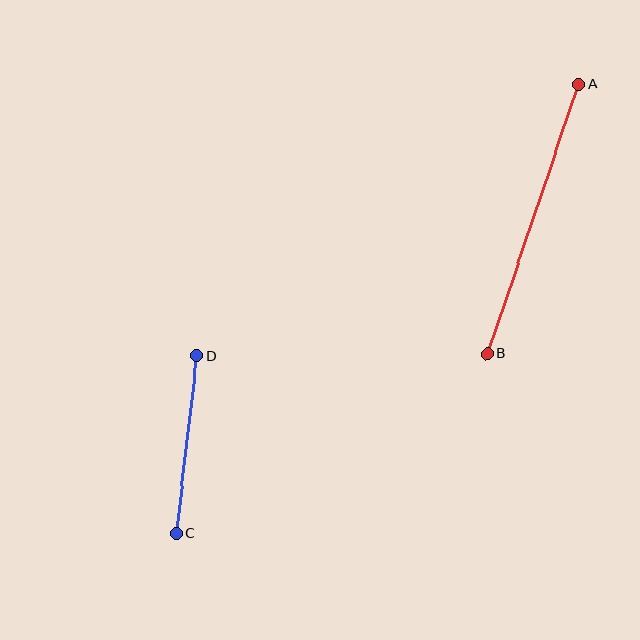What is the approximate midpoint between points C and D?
The midpoint is at approximately (187, 445) pixels.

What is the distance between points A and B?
The distance is approximately 285 pixels.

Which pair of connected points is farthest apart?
Points A and B are farthest apart.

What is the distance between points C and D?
The distance is approximately 179 pixels.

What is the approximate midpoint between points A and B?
The midpoint is at approximately (533, 219) pixels.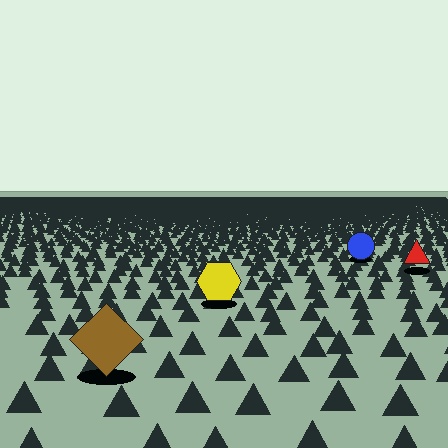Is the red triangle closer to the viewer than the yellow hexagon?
No. The yellow hexagon is closer — you can tell from the texture gradient: the ground texture is coarser near it.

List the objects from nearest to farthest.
From nearest to farthest: the brown diamond, the yellow hexagon, the red triangle, the blue circle.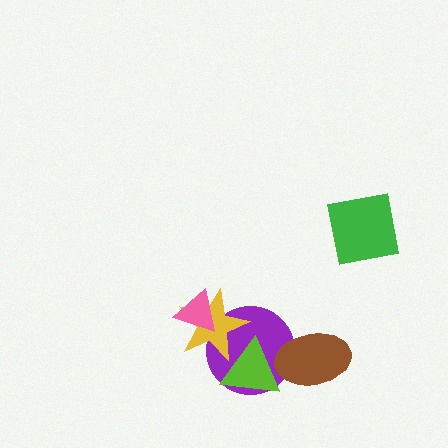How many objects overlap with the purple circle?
3 objects overlap with the purple circle.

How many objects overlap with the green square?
0 objects overlap with the green square.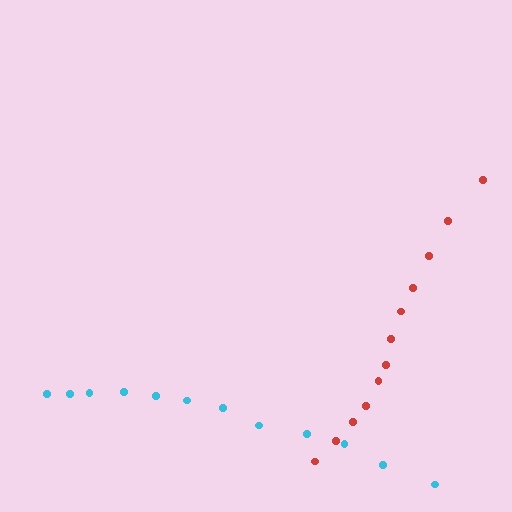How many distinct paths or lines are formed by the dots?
There are 2 distinct paths.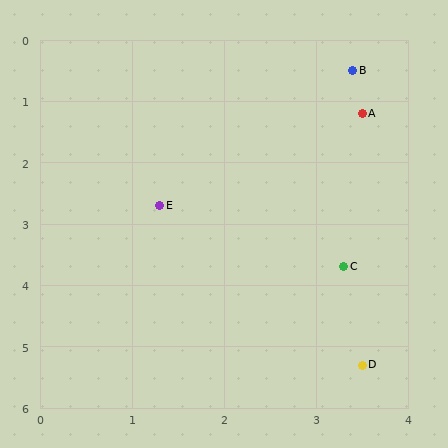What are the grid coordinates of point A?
Point A is at approximately (3.5, 1.2).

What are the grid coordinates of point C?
Point C is at approximately (3.3, 3.7).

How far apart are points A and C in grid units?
Points A and C are about 2.5 grid units apart.